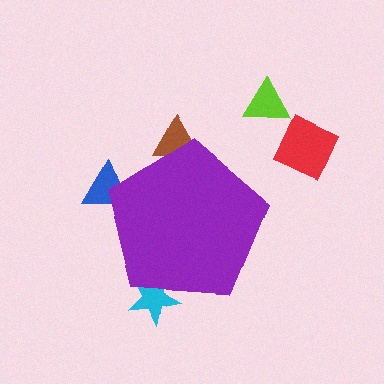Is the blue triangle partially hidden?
Yes, the blue triangle is partially hidden behind the purple pentagon.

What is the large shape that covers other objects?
A purple pentagon.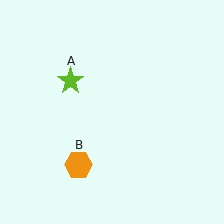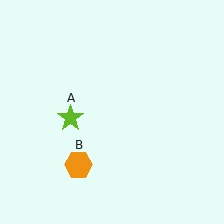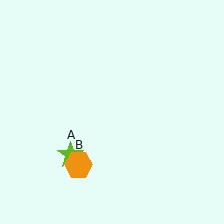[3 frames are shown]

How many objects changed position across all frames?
1 object changed position: lime star (object A).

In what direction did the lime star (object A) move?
The lime star (object A) moved down.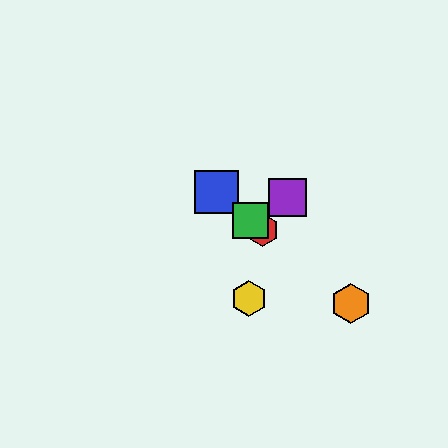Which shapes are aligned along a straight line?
The red hexagon, the blue square, the green square, the orange hexagon are aligned along a straight line.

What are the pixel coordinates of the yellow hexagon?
The yellow hexagon is at (249, 299).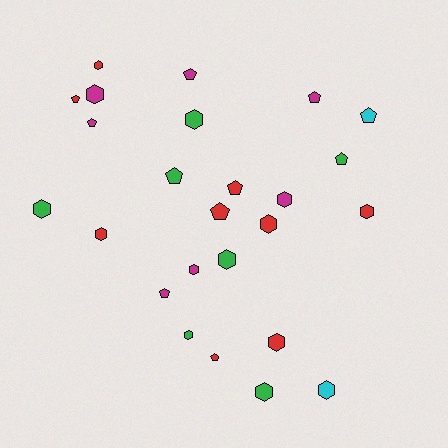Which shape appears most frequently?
Hexagon, with 14 objects.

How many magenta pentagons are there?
There are 4 magenta pentagons.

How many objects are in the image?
There are 25 objects.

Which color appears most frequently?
Red, with 9 objects.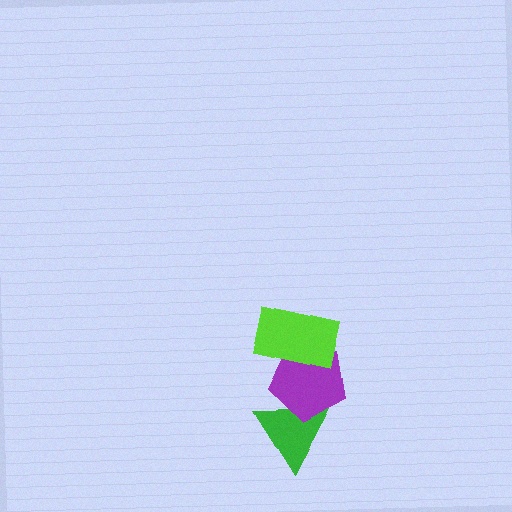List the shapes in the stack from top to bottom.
From top to bottom: the lime rectangle, the purple pentagon, the green triangle.